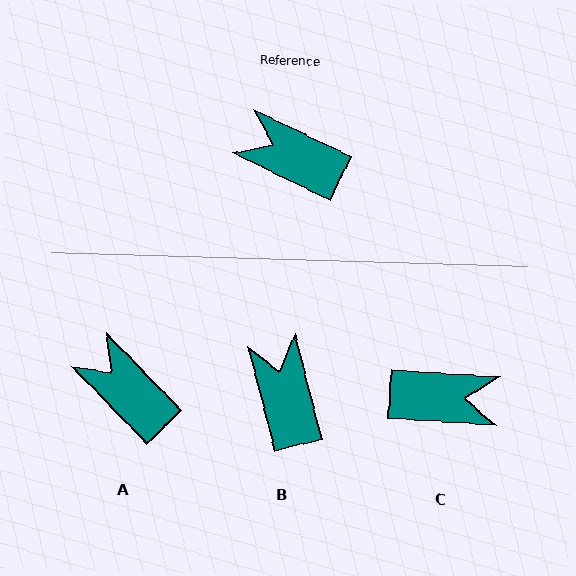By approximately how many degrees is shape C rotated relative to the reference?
Approximately 158 degrees clockwise.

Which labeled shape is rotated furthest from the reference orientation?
C, about 158 degrees away.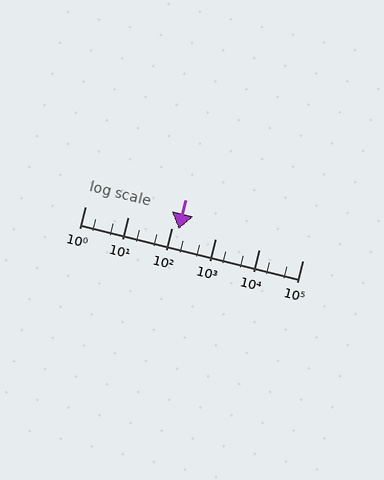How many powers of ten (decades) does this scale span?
The scale spans 5 decades, from 1 to 100000.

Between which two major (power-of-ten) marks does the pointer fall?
The pointer is between 100 and 1000.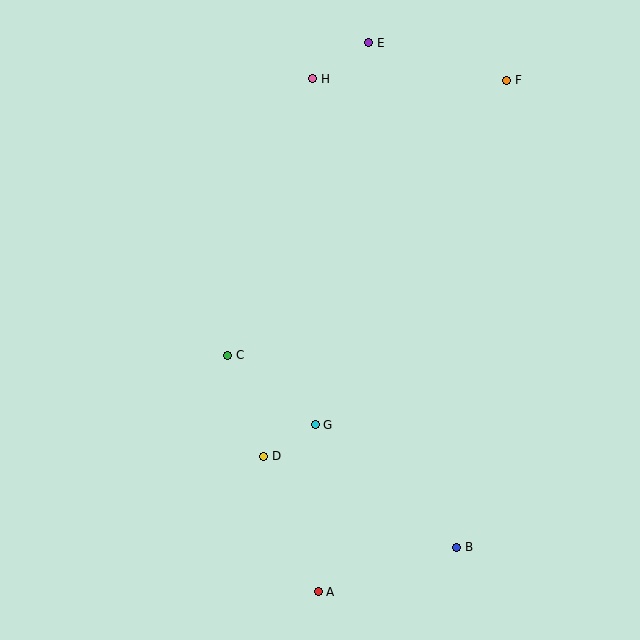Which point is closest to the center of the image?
Point C at (228, 355) is closest to the center.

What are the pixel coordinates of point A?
Point A is at (318, 592).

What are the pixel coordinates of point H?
Point H is at (313, 79).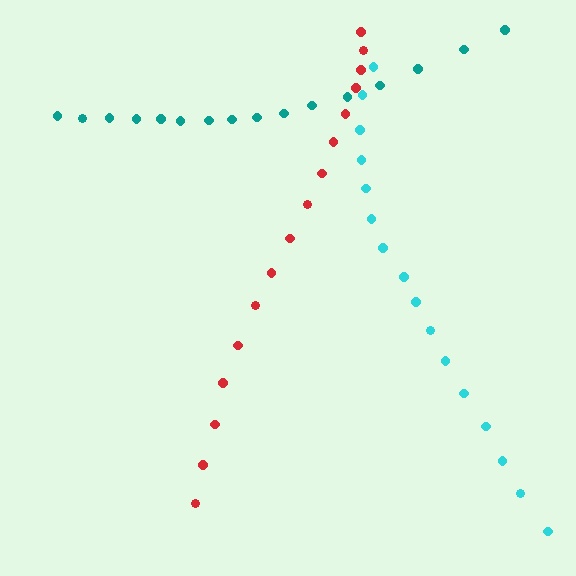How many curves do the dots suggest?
There are 3 distinct paths.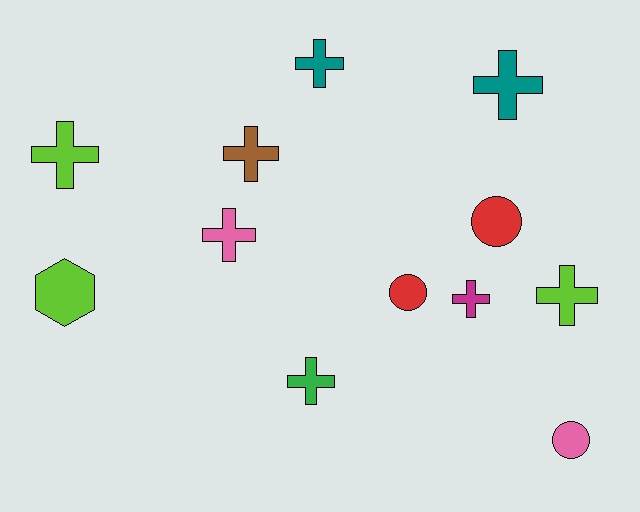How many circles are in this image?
There are 3 circles.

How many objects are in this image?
There are 12 objects.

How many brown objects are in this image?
There is 1 brown object.